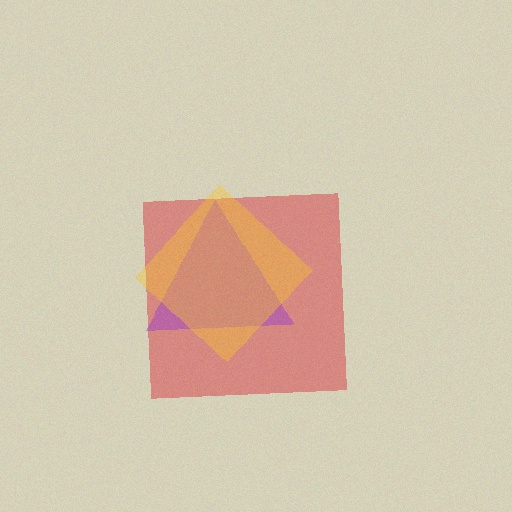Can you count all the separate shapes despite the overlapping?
Yes, there are 3 separate shapes.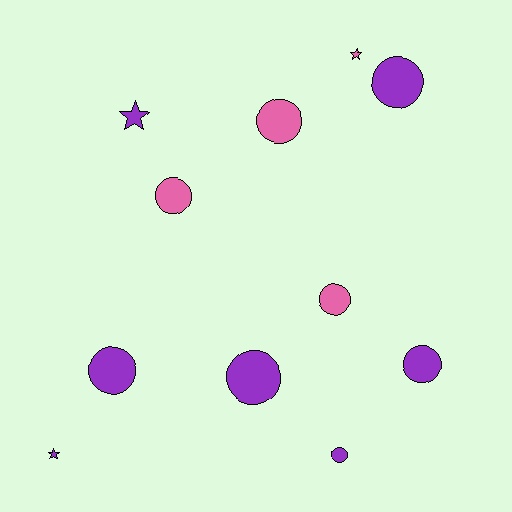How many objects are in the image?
There are 11 objects.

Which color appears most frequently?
Purple, with 7 objects.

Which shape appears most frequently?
Circle, with 8 objects.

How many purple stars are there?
There are 2 purple stars.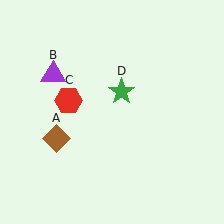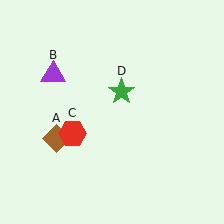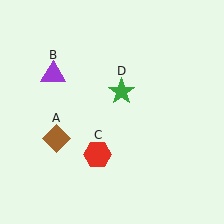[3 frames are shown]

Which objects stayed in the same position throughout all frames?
Brown diamond (object A) and purple triangle (object B) and green star (object D) remained stationary.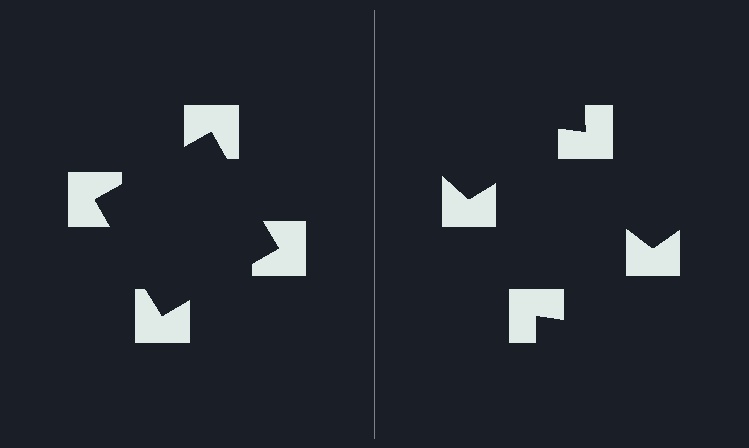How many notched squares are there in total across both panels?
8 — 4 on each side.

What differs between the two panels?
The notched squares are positioned identically on both sides; only the wedge orientations differ. On the left they align to a square; on the right they are misaligned.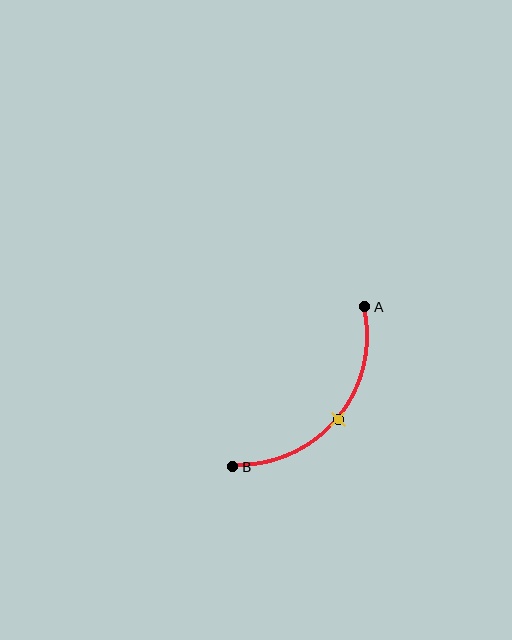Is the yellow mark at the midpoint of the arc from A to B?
Yes. The yellow mark lies on the arc at equal arc-length from both A and B — it is the arc midpoint.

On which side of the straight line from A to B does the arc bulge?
The arc bulges below and to the right of the straight line connecting A and B.